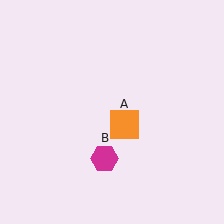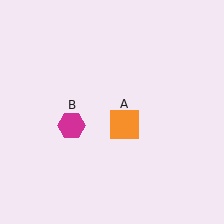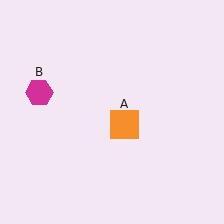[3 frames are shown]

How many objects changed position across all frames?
1 object changed position: magenta hexagon (object B).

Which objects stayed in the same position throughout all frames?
Orange square (object A) remained stationary.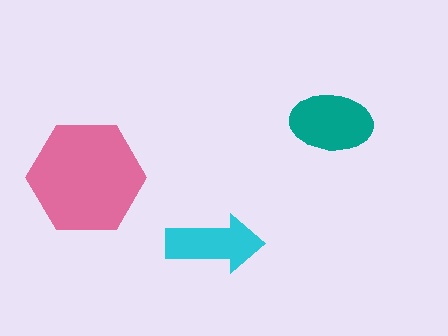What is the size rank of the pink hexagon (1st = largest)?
1st.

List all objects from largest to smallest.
The pink hexagon, the teal ellipse, the cyan arrow.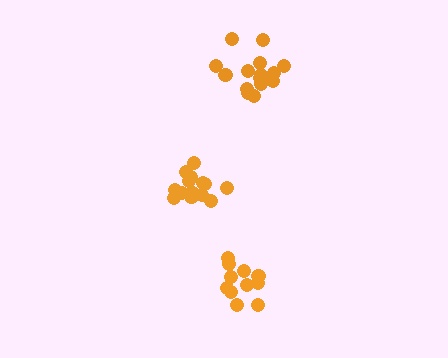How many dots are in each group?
Group 1: 11 dots, Group 2: 15 dots, Group 3: 15 dots (41 total).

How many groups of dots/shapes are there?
There are 3 groups.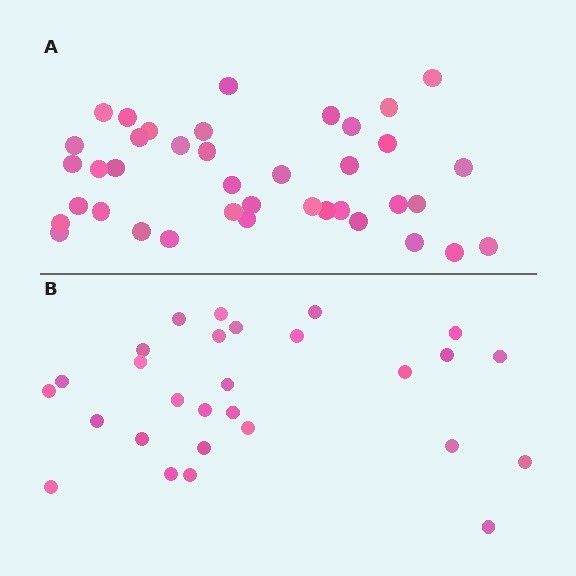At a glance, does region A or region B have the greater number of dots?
Region A (the top region) has more dots.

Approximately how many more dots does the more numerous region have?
Region A has roughly 12 or so more dots than region B.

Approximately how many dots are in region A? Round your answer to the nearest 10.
About 40 dots. (The exact count is 39, which rounds to 40.)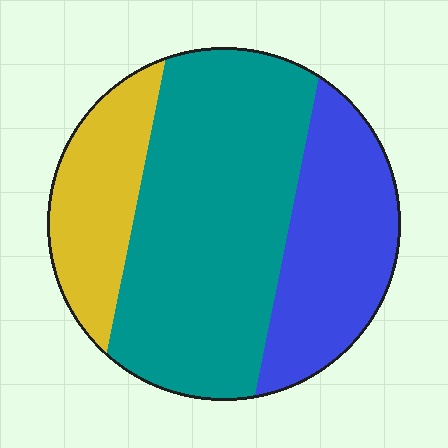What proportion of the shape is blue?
Blue takes up about one quarter (1/4) of the shape.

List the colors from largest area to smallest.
From largest to smallest: teal, blue, yellow.